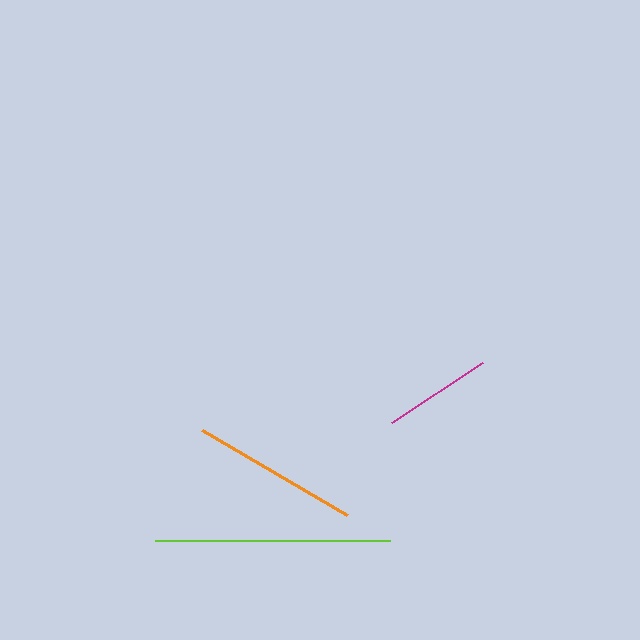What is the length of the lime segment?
The lime segment is approximately 235 pixels long.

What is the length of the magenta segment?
The magenta segment is approximately 109 pixels long.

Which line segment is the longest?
The lime line is the longest at approximately 235 pixels.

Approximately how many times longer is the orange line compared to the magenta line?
The orange line is approximately 1.5 times the length of the magenta line.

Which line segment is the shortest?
The magenta line is the shortest at approximately 109 pixels.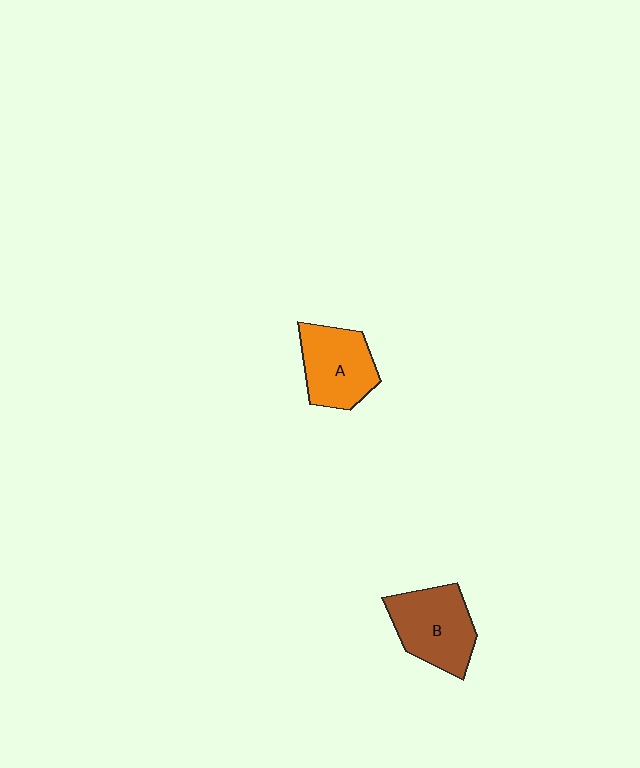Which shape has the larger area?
Shape B (brown).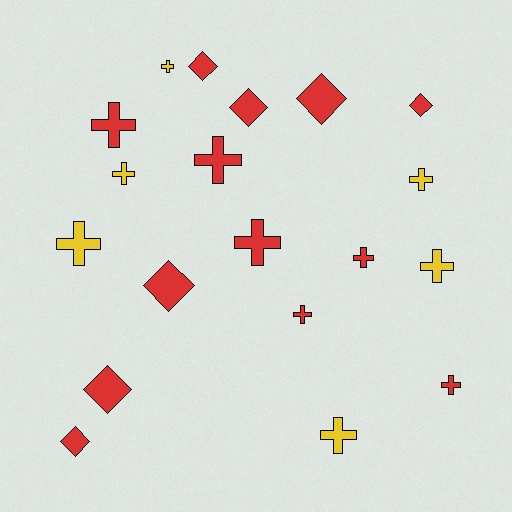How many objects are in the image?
There are 19 objects.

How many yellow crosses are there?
There are 6 yellow crosses.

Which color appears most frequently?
Red, with 13 objects.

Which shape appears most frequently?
Cross, with 12 objects.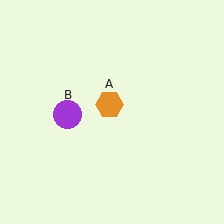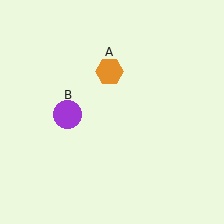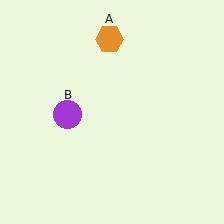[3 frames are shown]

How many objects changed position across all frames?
1 object changed position: orange hexagon (object A).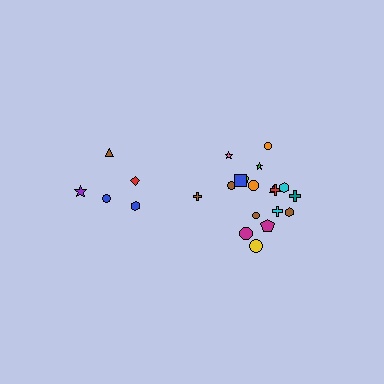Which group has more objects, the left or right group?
The right group.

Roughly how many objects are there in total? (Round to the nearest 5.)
Roughly 25 objects in total.